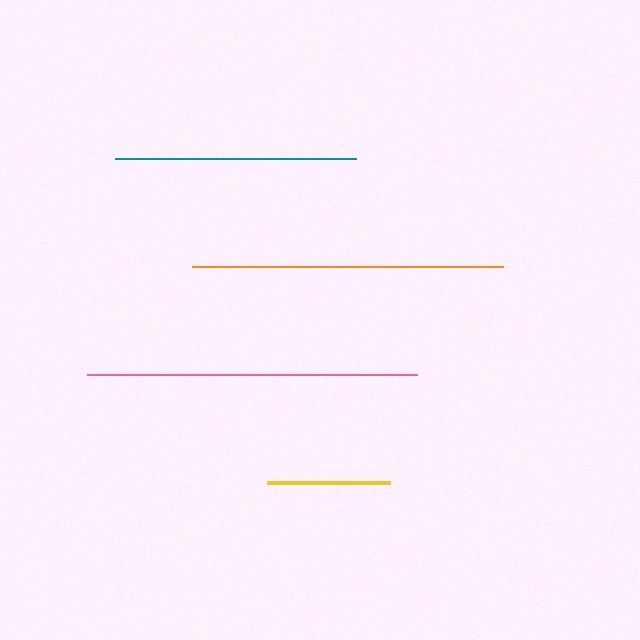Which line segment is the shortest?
The yellow line is the shortest at approximately 123 pixels.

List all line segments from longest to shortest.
From longest to shortest: pink, orange, teal, yellow.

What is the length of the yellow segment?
The yellow segment is approximately 123 pixels long.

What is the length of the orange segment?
The orange segment is approximately 311 pixels long.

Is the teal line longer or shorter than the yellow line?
The teal line is longer than the yellow line.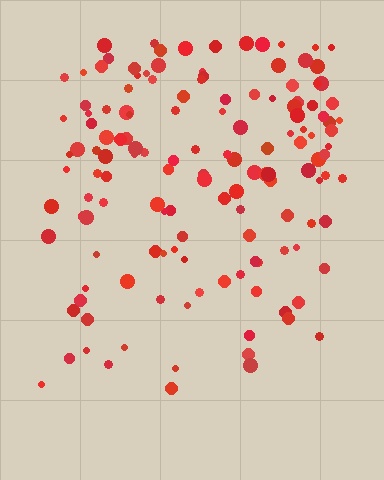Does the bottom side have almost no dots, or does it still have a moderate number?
Still a moderate number, just noticeably fewer than the top.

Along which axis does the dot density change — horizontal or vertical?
Vertical.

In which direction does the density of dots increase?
From bottom to top, with the top side densest.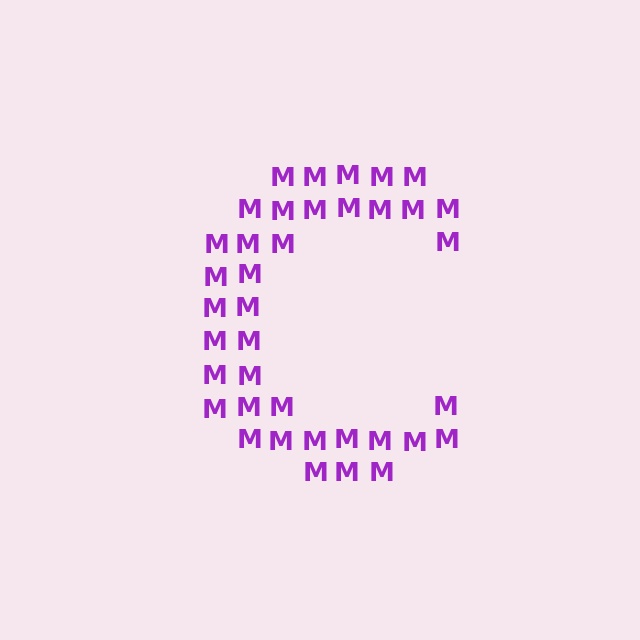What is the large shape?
The large shape is the letter C.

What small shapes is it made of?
It is made of small letter M's.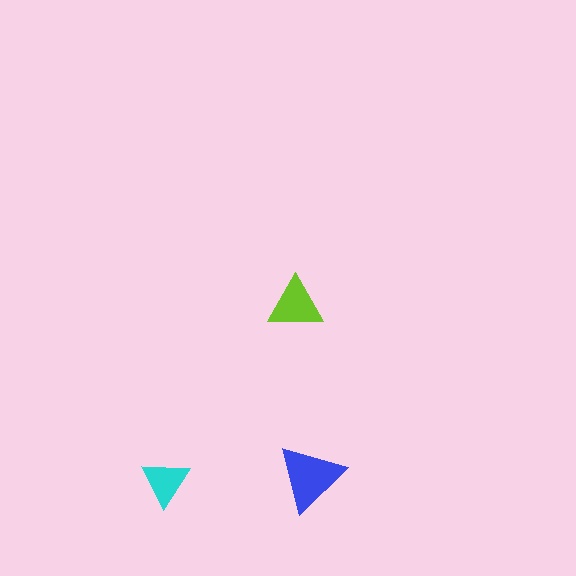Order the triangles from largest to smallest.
the blue one, the lime one, the cyan one.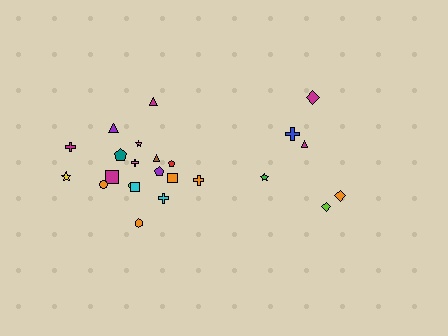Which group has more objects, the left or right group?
The left group.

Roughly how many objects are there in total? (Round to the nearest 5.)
Roughly 25 objects in total.